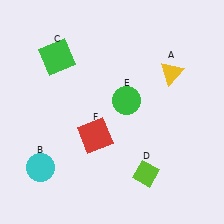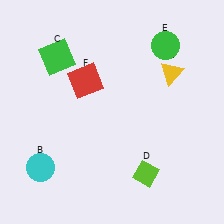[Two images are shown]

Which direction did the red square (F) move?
The red square (F) moved up.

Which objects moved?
The objects that moved are: the green circle (E), the red square (F).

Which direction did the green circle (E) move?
The green circle (E) moved up.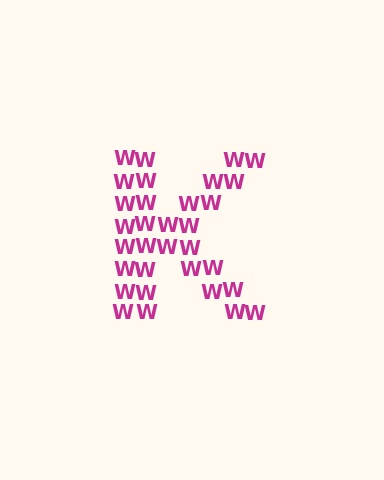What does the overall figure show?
The overall figure shows the letter K.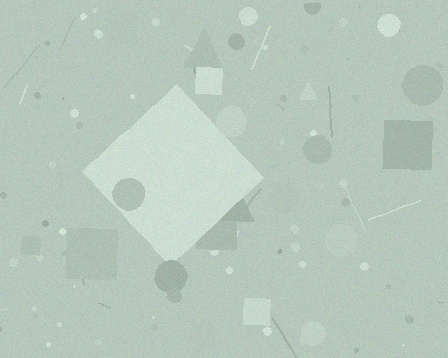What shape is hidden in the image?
A diamond is hidden in the image.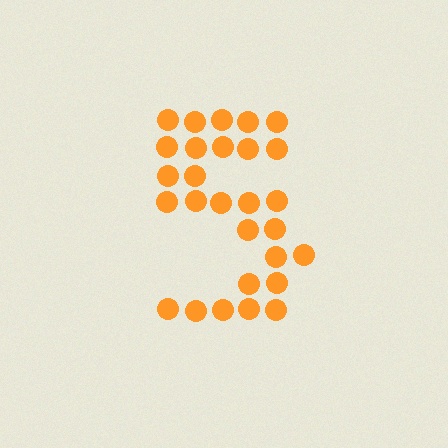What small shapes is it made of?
It is made of small circles.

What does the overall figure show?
The overall figure shows the digit 5.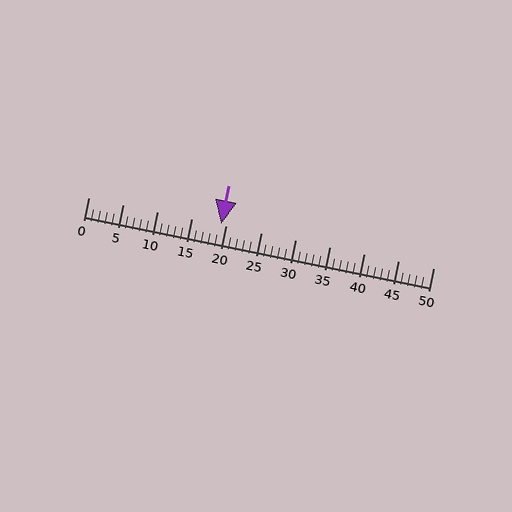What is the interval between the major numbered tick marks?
The major tick marks are spaced 5 units apart.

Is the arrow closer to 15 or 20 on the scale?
The arrow is closer to 20.